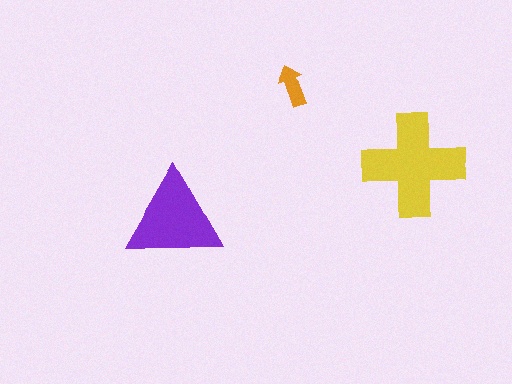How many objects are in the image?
There are 3 objects in the image.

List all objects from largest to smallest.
The yellow cross, the purple triangle, the orange arrow.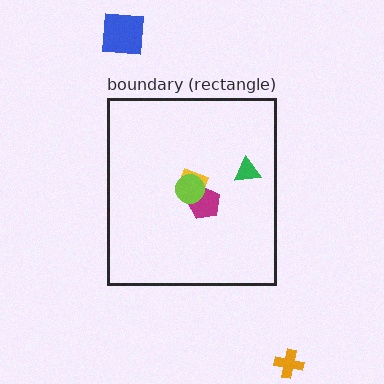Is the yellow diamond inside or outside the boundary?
Inside.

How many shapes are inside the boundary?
4 inside, 2 outside.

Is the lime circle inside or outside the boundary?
Inside.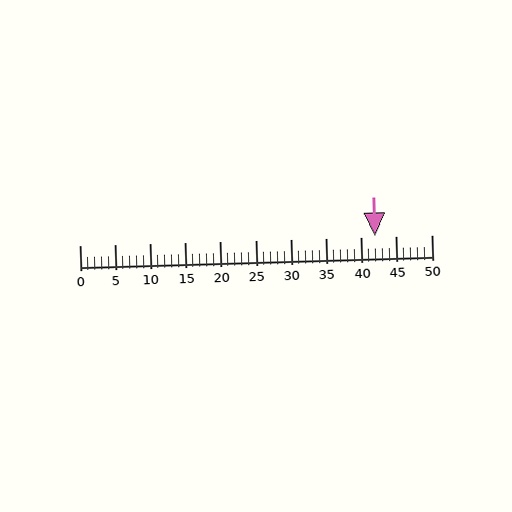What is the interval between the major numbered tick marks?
The major tick marks are spaced 5 units apart.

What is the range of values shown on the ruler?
The ruler shows values from 0 to 50.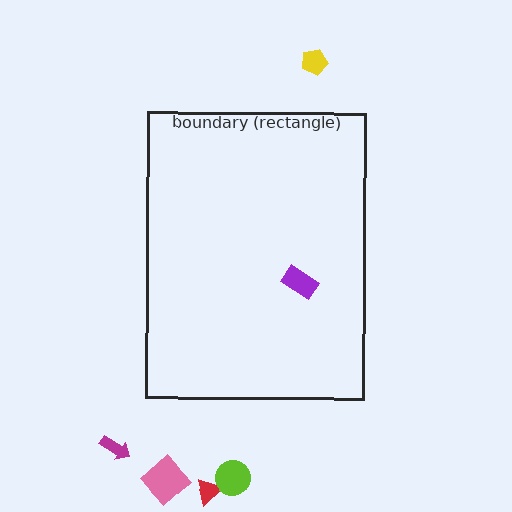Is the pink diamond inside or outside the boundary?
Outside.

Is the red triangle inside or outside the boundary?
Outside.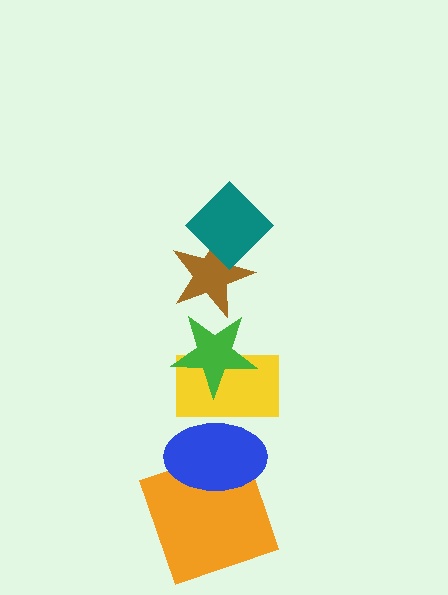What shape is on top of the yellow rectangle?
The green star is on top of the yellow rectangle.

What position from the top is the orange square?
The orange square is 6th from the top.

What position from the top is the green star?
The green star is 3rd from the top.